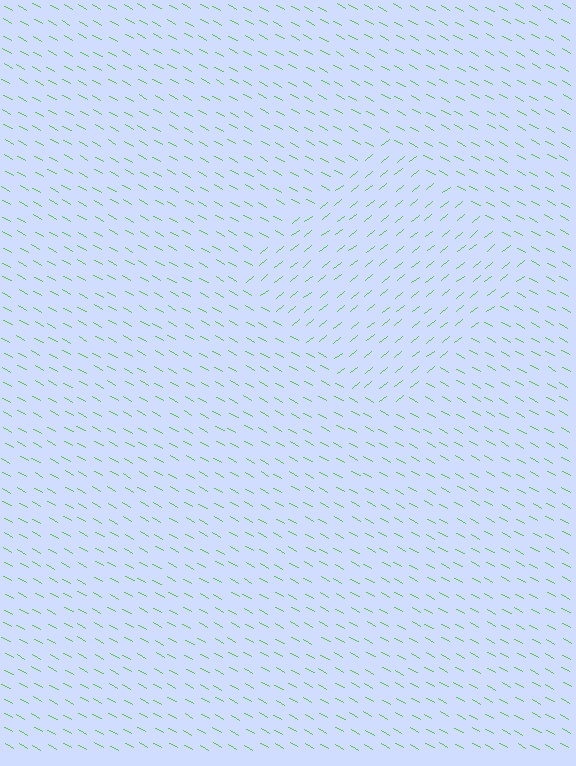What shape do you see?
I see a diamond.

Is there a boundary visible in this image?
Yes, there is a texture boundary formed by a change in line orientation.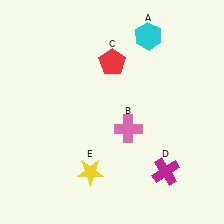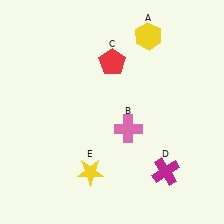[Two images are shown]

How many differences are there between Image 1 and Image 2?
There is 1 difference between the two images.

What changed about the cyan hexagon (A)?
In Image 1, A is cyan. In Image 2, it changed to yellow.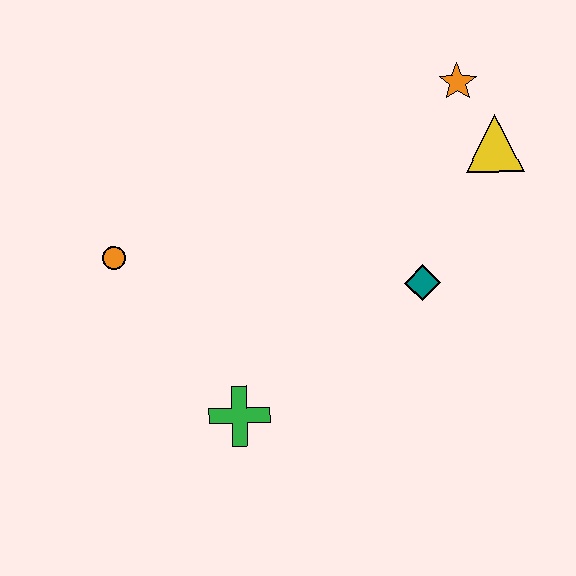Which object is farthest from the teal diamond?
The orange circle is farthest from the teal diamond.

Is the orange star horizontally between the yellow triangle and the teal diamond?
Yes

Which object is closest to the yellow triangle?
The orange star is closest to the yellow triangle.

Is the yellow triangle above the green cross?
Yes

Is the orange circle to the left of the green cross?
Yes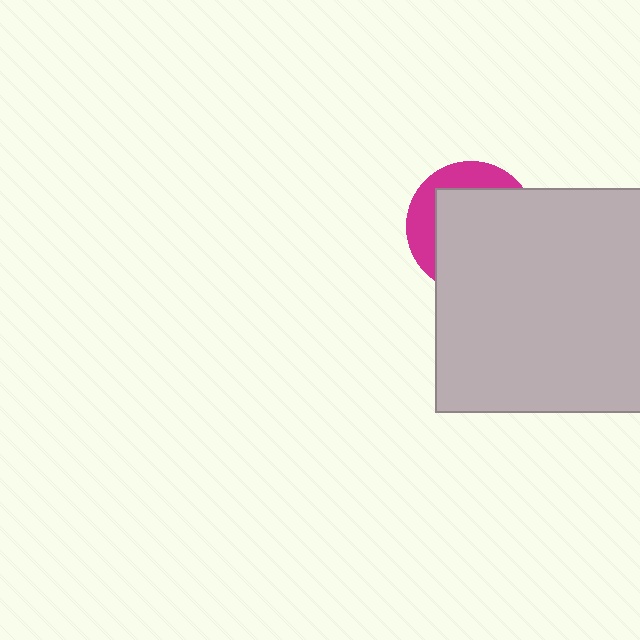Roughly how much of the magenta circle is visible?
A small part of it is visible (roughly 30%).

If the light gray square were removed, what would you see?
You would see the complete magenta circle.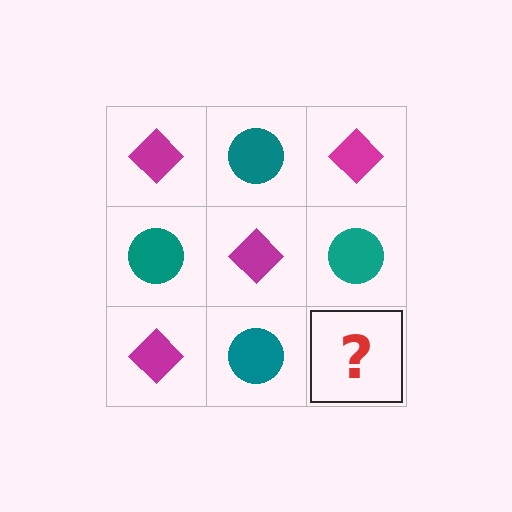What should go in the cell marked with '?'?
The missing cell should contain a magenta diamond.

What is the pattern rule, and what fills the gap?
The rule is that it alternates magenta diamond and teal circle in a checkerboard pattern. The gap should be filled with a magenta diamond.